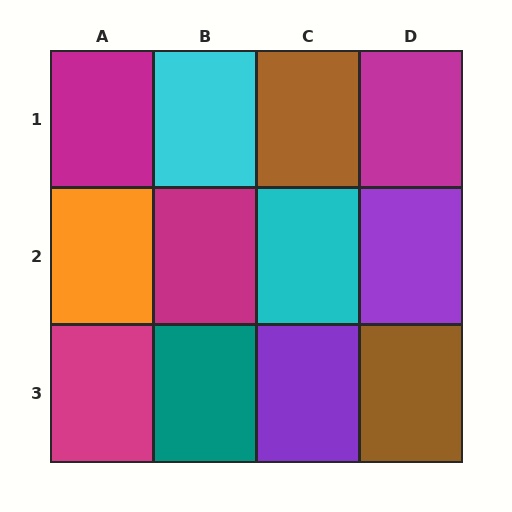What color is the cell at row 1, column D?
Magenta.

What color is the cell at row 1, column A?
Magenta.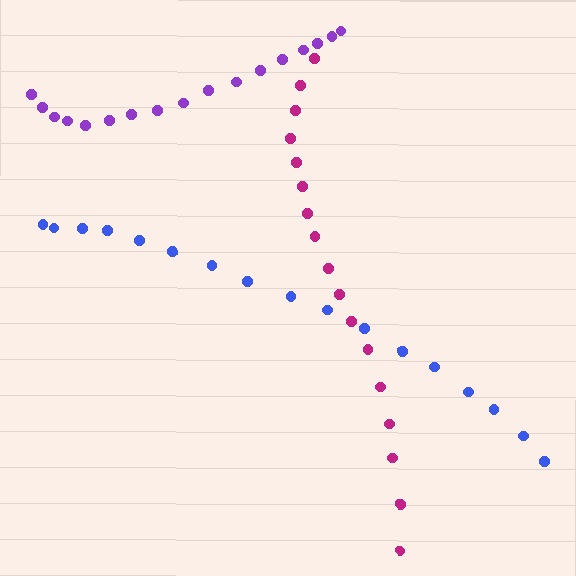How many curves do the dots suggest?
There are 3 distinct paths.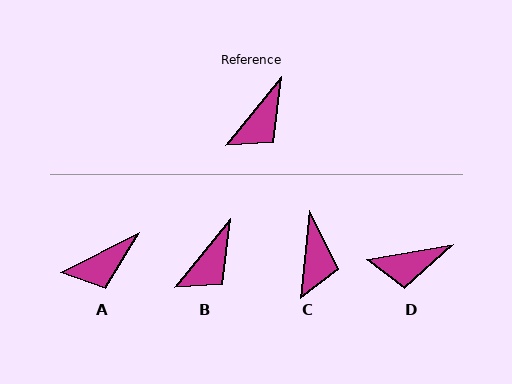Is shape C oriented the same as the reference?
No, it is off by about 33 degrees.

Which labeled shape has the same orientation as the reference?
B.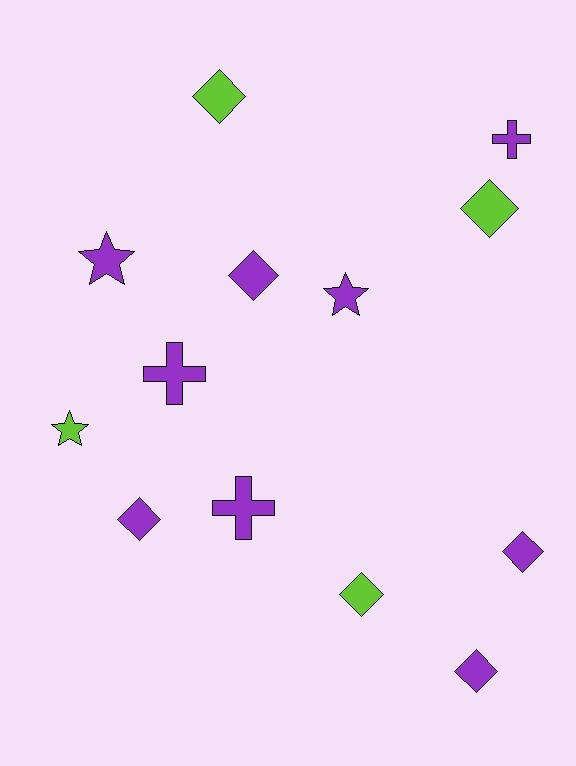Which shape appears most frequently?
Diamond, with 7 objects.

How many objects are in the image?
There are 13 objects.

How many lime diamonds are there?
There are 3 lime diamonds.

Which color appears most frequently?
Purple, with 9 objects.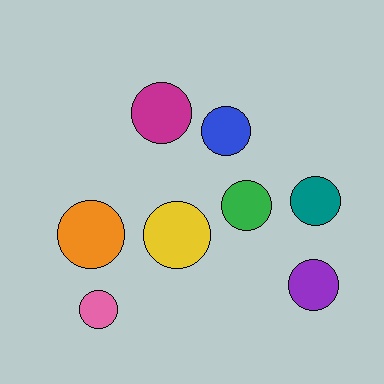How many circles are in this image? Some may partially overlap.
There are 8 circles.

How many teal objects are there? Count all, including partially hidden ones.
There is 1 teal object.